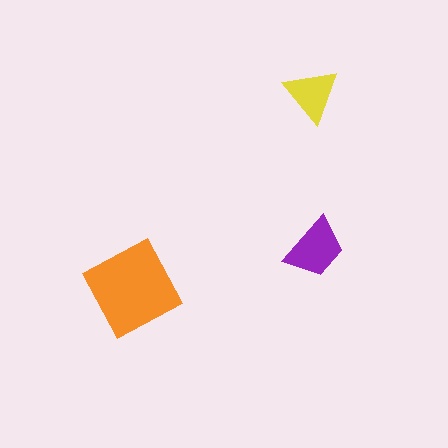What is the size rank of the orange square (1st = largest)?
1st.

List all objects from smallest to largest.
The yellow triangle, the purple trapezoid, the orange square.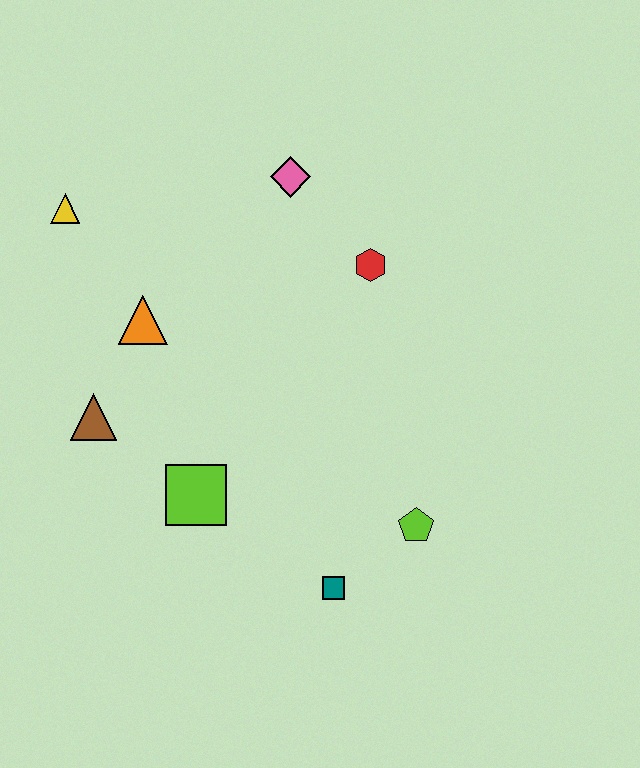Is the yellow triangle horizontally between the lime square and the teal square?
No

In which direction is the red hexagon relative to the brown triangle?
The red hexagon is to the right of the brown triangle.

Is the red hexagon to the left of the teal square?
No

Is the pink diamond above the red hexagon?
Yes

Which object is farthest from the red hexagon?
The teal square is farthest from the red hexagon.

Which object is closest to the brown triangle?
The orange triangle is closest to the brown triangle.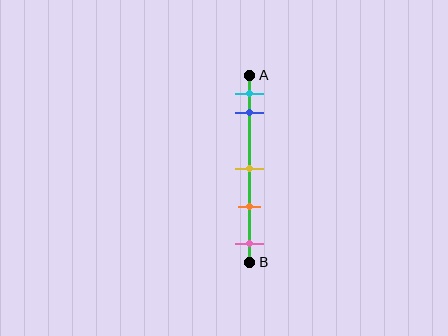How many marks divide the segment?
There are 5 marks dividing the segment.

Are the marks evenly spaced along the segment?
No, the marks are not evenly spaced.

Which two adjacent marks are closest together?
The cyan and blue marks are the closest adjacent pair.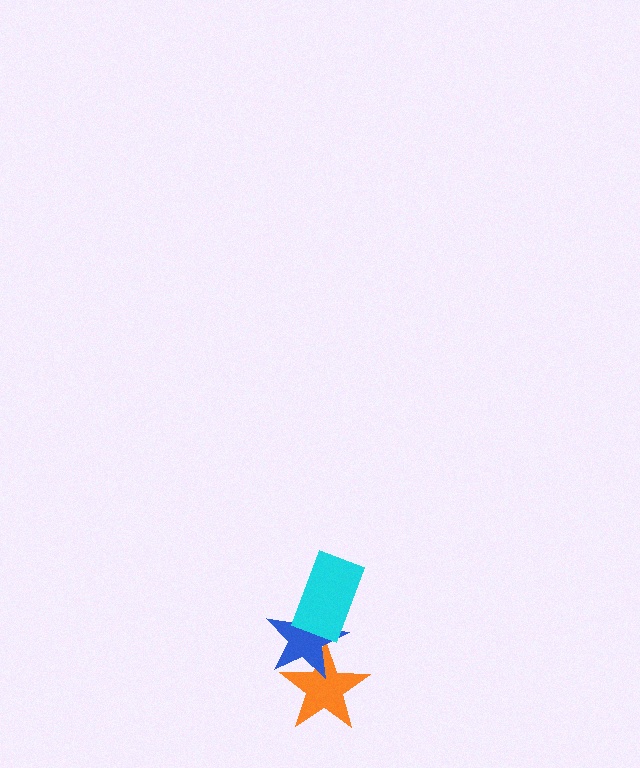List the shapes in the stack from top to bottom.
From top to bottom: the cyan rectangle, the blue star, the orange star.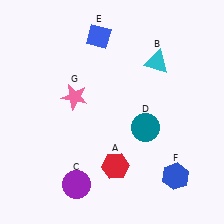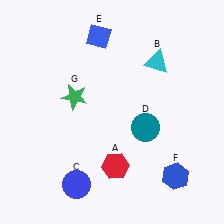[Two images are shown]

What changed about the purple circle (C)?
In Image 1, C is purple. In Image 2, it changed to blue.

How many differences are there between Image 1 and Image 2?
There are 2 differences between the two images.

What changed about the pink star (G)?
In Image 1, G is pink. In Image 2, it changed to green.